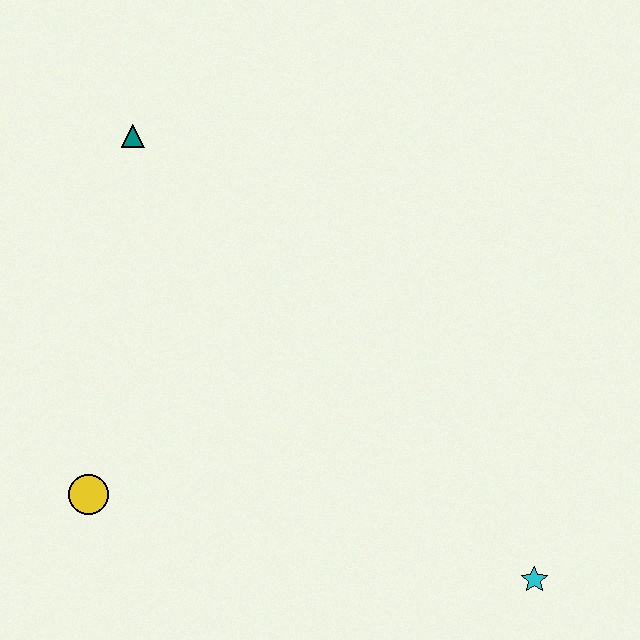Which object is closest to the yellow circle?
The teal triangle is closest to the yellow circle.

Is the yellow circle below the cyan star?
No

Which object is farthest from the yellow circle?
The cyan star is farthest from the yellow circle.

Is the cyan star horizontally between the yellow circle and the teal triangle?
No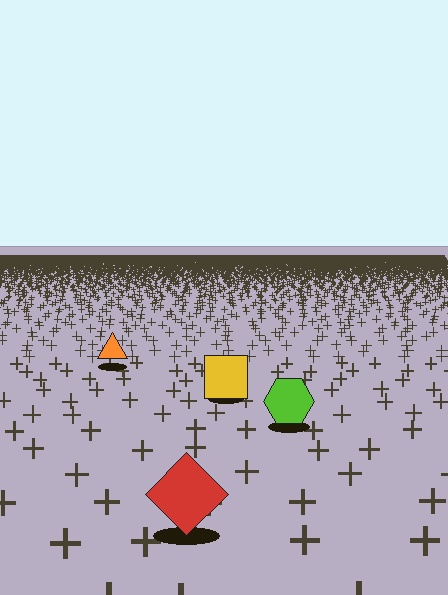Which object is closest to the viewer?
The red diamond is closest. The texture marks near it are larger and more spread out.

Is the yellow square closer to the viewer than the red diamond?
No. The red diamond is closer — you can tell from the texture gradient: the ground texture is coarser near it.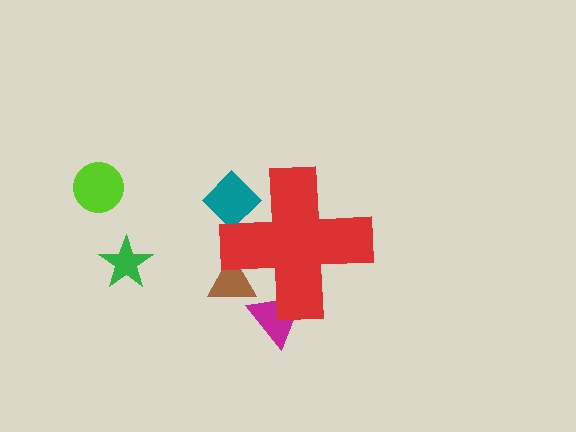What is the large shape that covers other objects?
A red cross.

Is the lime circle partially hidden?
No, the lime circle is fully visible.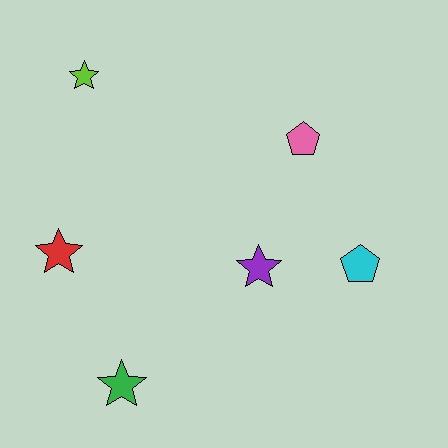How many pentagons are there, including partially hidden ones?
There are 2 pentagons.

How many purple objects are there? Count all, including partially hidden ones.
There is 1 purple object.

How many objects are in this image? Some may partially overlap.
There are 6 objects.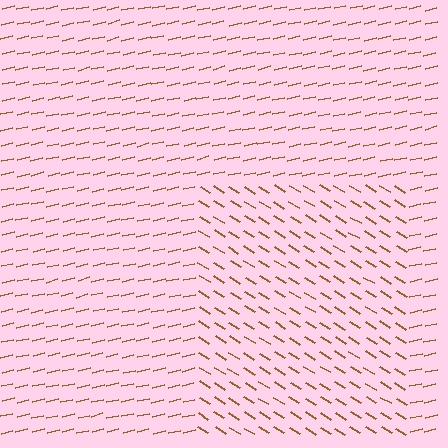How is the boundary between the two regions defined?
The boundary is defined purely by a change in line orientation (approximately 45 degrees difference). All lines are the same color and thickness.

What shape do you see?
I see a rectangle.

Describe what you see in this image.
The image is filled with small brown line segments. A rectangle region in the image has lines oriented differently from the surrounding lines, creating a visible texture boundary.